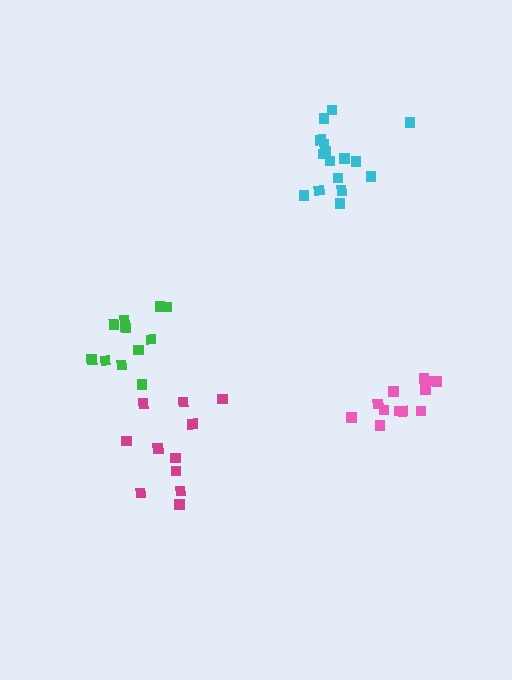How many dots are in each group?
Group 1: 12 dots, Group 2: 16 dots, Group 3: 12 dots, Group 4: 11 dots (51 total).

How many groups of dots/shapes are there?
There are 4 groups.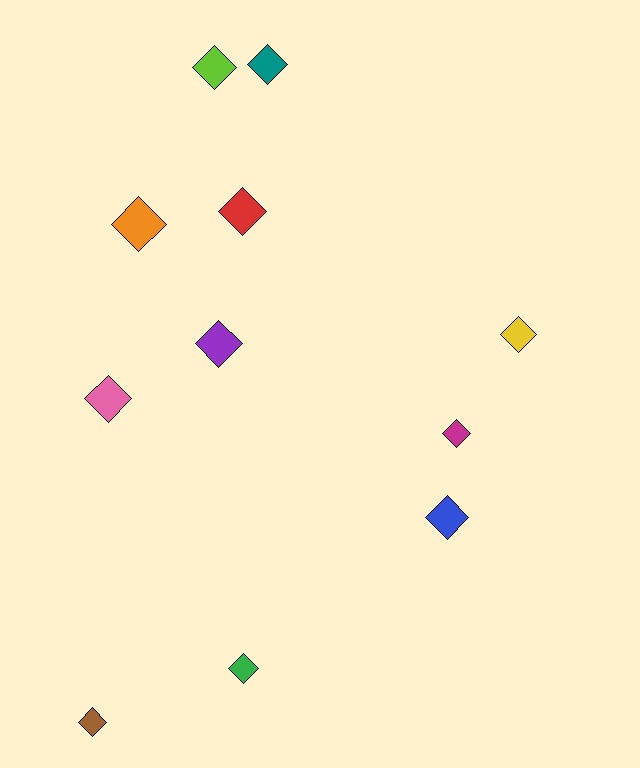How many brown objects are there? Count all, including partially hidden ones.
There is 1 brown object.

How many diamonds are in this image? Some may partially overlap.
There are 11 diamonds.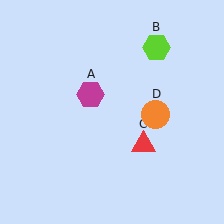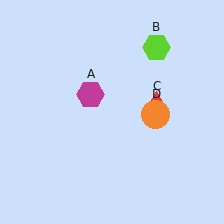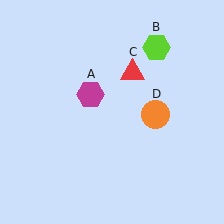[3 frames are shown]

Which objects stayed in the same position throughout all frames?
Magenta hexagon (object A) and lime hexagon (object B) and orange circle (object D) remained stationary.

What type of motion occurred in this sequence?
The red triangle (object C) rotated counterclockwise around the center of the scene.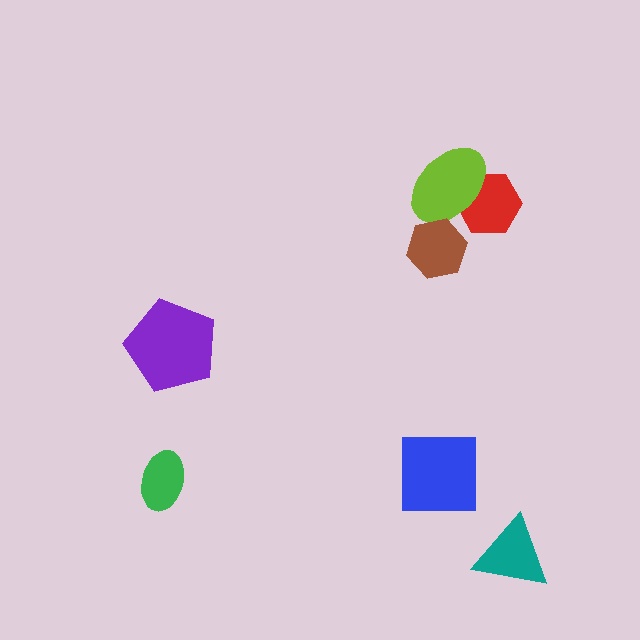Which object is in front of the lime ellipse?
The brown hexagon is in front of the lime ellipse.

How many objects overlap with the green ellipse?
0 objects overlap with the green ellipse.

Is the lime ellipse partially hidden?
Yes, it is partially covered by another shape.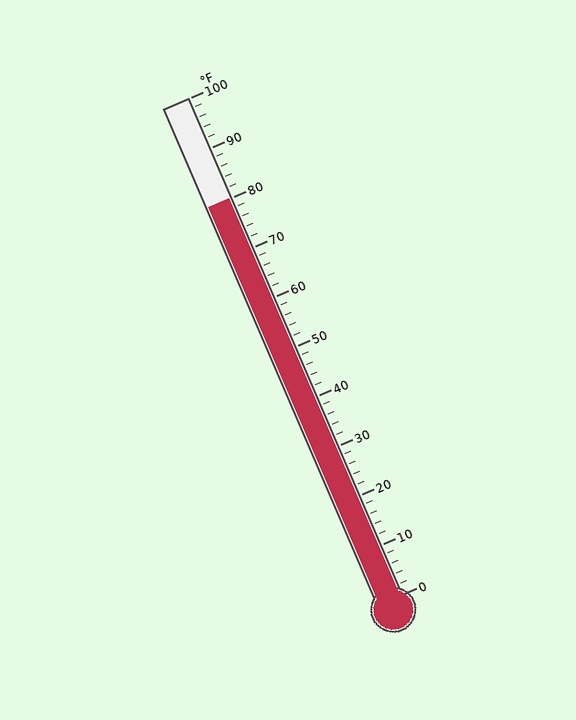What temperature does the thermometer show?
The thermometer shows approximately 80°F.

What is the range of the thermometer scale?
The thermometer scale ranges from 0°F to 100°F.